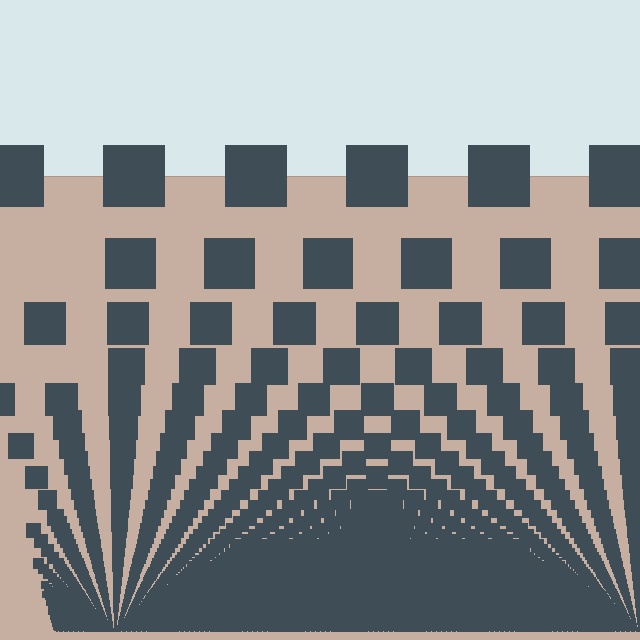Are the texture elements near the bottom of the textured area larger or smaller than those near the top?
Smaller. The gradient is inverted — elements near the bottom are smaller and denser.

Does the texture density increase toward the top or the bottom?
Density increases toward the bottom.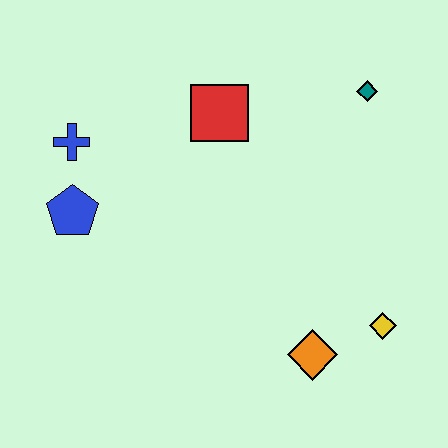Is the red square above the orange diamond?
Yes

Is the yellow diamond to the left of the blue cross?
No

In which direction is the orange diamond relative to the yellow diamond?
The orange diamond is to the left of the yellow diamond.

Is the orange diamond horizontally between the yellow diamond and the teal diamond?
No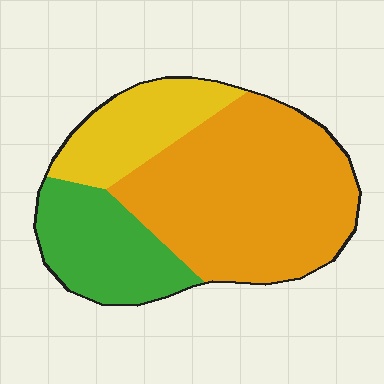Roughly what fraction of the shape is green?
Green covers around 25% of the shape.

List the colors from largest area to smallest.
From largest to smallest: orange, green, yellow.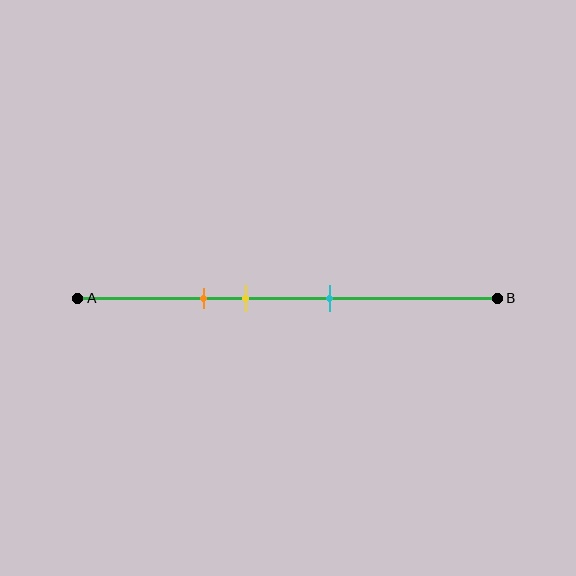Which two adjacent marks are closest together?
The orange and yellow marks are the closest adjacent pair.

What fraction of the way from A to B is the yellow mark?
The yellow mark is approximately 40% (0.4) of the way from A to B.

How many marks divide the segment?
There are 3 marks dividing the segment.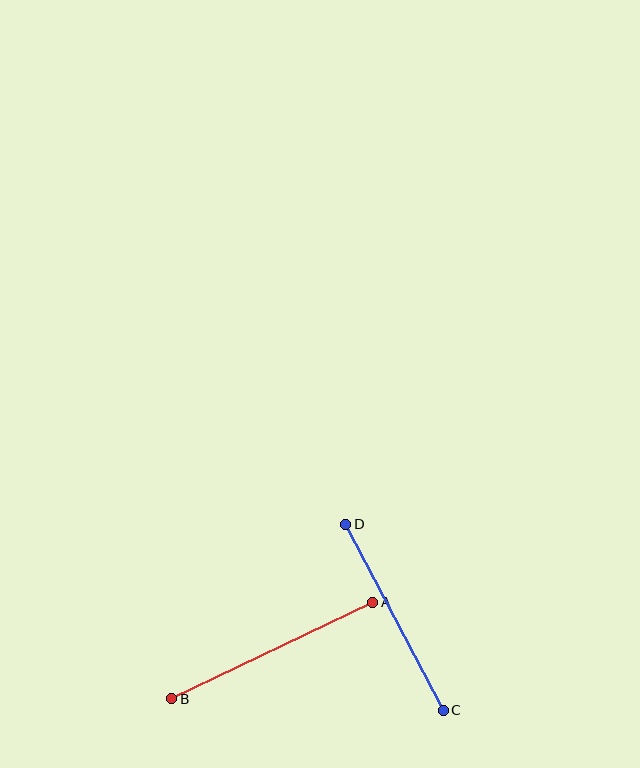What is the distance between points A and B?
The distance is approximately 223 pixels.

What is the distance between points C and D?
The distance is approximately 210 pixels.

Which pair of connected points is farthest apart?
Points A and B are farthest apart.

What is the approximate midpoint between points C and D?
The midpoint is at approximately (395, 617) pixels.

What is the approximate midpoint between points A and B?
The midpoint is at approximately (272, 650) pixels.